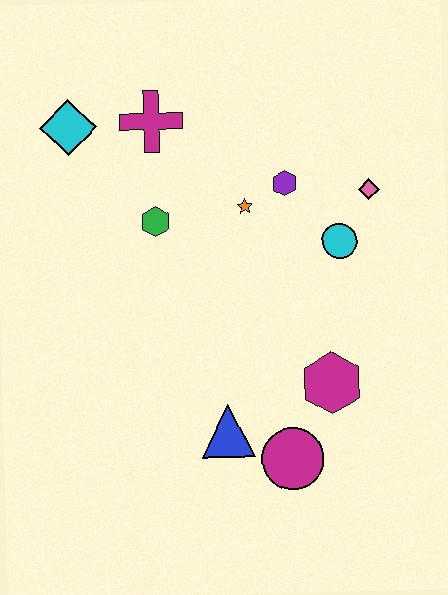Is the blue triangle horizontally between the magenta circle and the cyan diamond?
Yes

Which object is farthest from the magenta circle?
The cyan diamond is farthest from the magenta circle.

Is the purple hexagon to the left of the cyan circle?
Yes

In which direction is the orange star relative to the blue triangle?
The orange star is above the blue triangle.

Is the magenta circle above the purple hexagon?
No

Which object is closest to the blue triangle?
The magenta circle is closest to the blue triangle.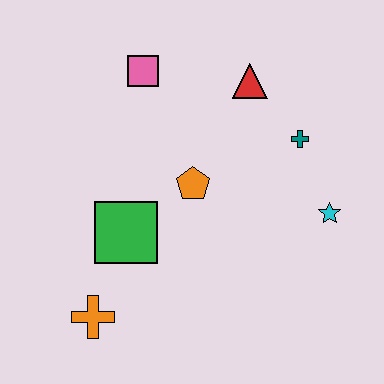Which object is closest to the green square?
The orange pentagon is closest to the green square.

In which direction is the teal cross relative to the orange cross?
The teal cross is to the right of the orange cross.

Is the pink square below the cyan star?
No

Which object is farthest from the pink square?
The orange cross is farthest from the pink square.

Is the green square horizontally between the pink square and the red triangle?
No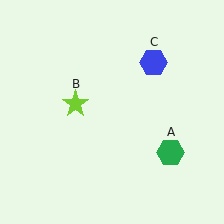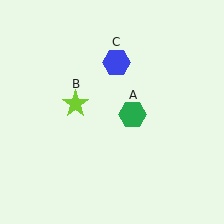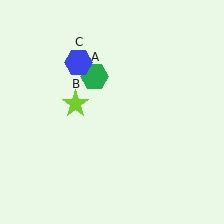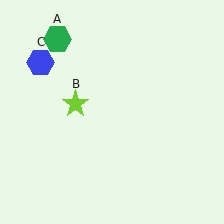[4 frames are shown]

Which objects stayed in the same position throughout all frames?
Lime star (object B) remained stationary.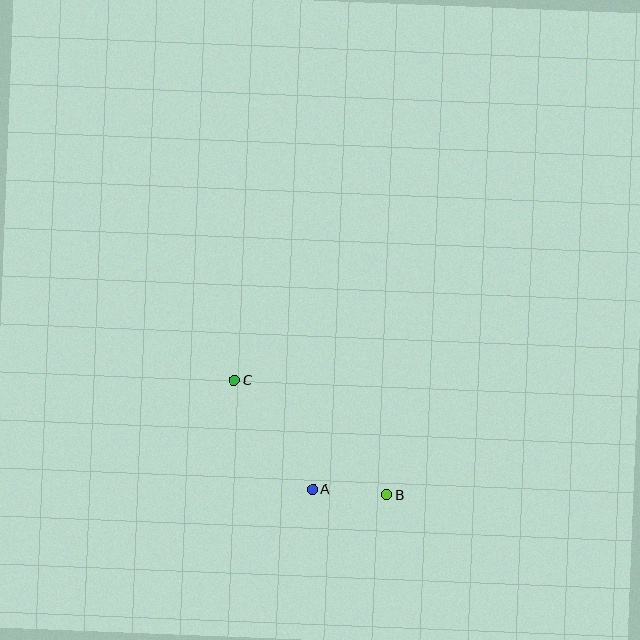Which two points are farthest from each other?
Points B and C are farthest from each other.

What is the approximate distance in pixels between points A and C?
The distance between A and C is approximately 134 pixels.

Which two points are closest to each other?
Points A and B are closest to each other.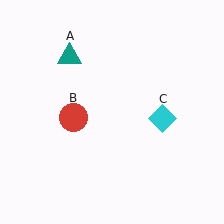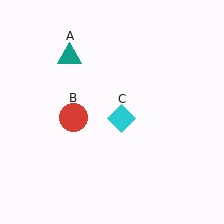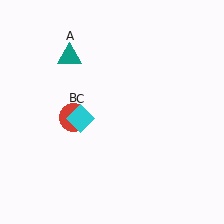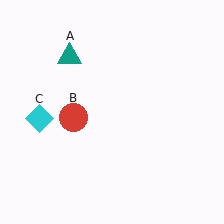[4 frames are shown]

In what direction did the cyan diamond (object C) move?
The cyan diamond (object C) moved left.